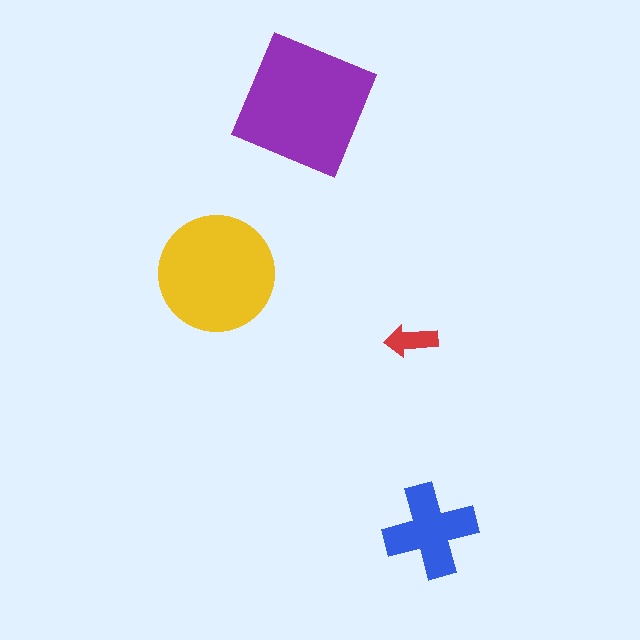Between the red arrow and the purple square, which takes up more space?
The purple square.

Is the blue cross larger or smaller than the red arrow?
Larger.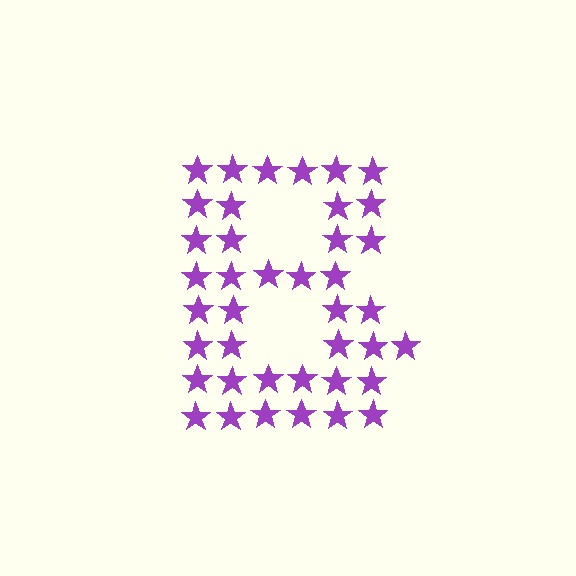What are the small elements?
The small elements are stars.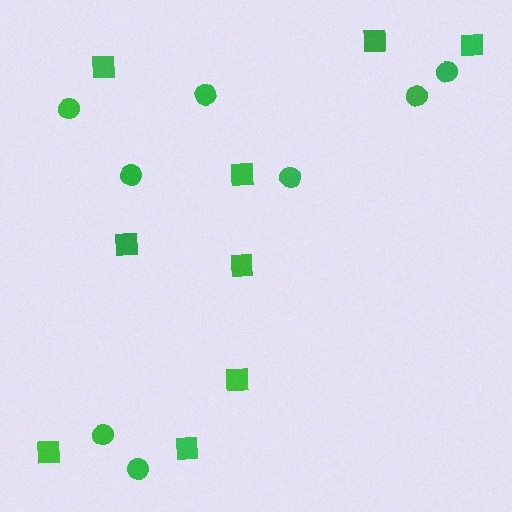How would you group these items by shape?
There are 2 groups: one group of circles (8) and one group of squares (9).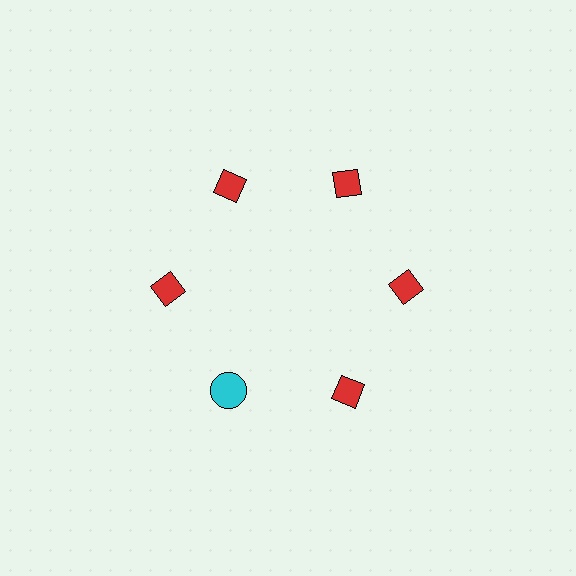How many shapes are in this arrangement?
There are 6 shapes arranged in a ring pattern.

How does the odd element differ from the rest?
It differs in both color (cyan instead of red) and shape (circle instead of diamond).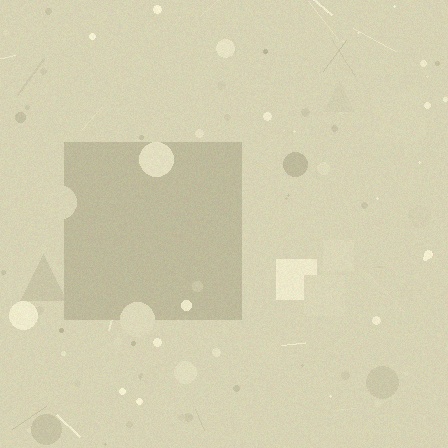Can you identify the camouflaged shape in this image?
The camouflaged shape is a square.